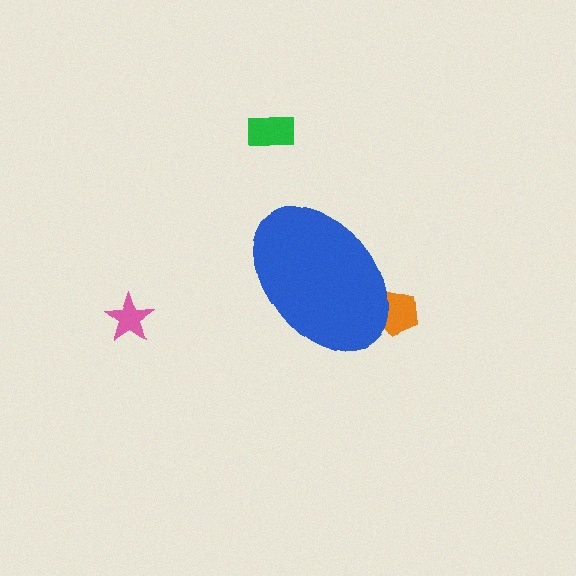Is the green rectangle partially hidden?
No, the green rectangle is fully visible.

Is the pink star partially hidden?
No, the pink star is fully visible.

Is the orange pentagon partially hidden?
Yes, the orange pentagon is partially hidden behind the blue ellipse.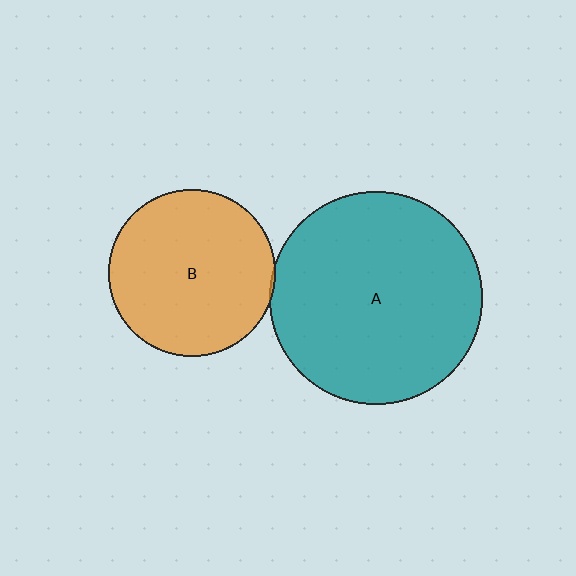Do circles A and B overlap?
Yes.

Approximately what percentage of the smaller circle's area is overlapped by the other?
Approximately 5%.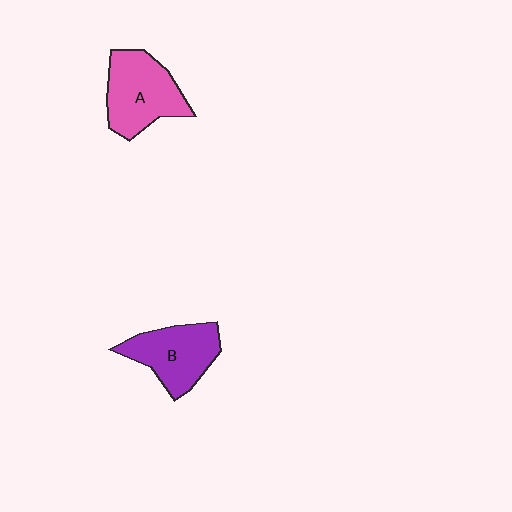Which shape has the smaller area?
Shape B (purple).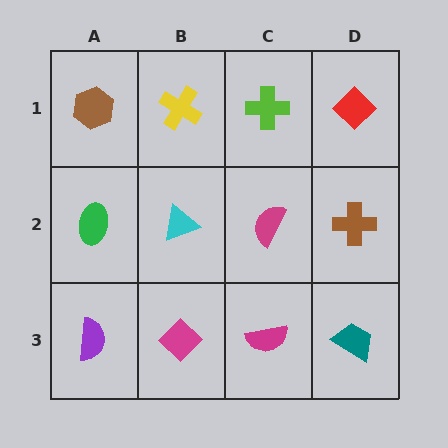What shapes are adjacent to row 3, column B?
A cyan triangle (row 2, column B), a purple semicircle (row 3, column A), a magenta semicircle (row 3, column C).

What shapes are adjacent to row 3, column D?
A brown cross (row 2, column D), a magenta semicircle (row 3, column C).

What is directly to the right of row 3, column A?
A magenta diamond.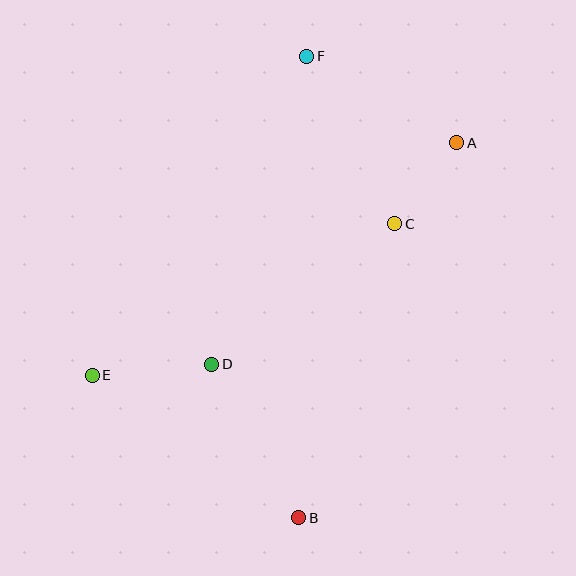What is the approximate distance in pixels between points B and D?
The distance between B and D is approximately 177 pixels.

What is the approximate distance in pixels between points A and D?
The distance between A and D is approximately 330 pixels.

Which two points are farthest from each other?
Points B and F are farthest from each other.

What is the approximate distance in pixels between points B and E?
The distance between B and E is approximately 251 pixels.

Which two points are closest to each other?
Points A and C are closest to each other.